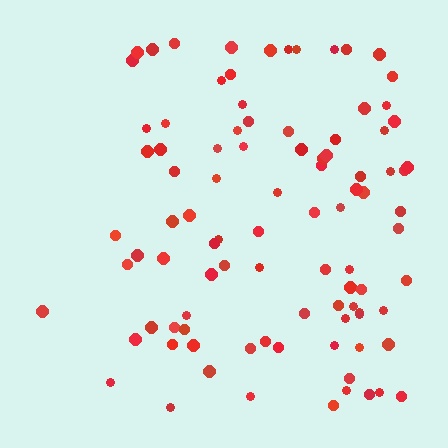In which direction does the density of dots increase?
From left to right, with the right side densest.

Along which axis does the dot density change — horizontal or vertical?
Horizontal.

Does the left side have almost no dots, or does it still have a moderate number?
Still a moderate number, just noticeably fewer than the right.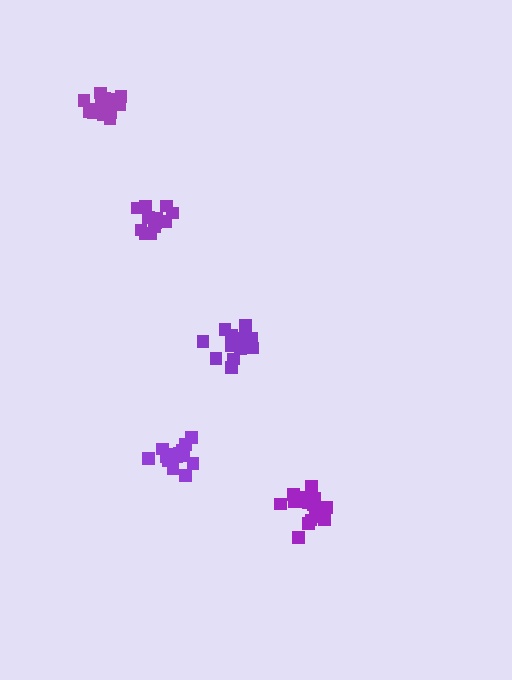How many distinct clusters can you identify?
There are 5 distinct clusters.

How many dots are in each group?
Group 1: 13 dots, Group 2: 17 dots, Group 3: 16 dots, Group 4: 16 dots, Group 5: 15 dots (77 total).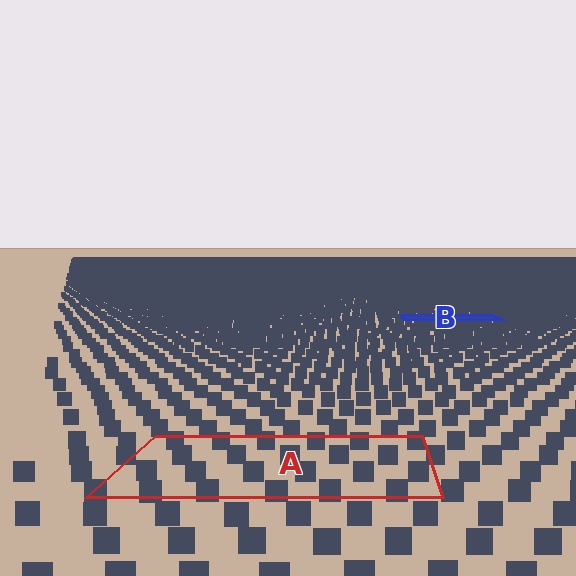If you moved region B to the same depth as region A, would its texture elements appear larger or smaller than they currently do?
They would appear larger. At a closer depth, the same texture elements are projected at a bigger on-screen size.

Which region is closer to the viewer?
Region A is closer. The texture elements there are larger and more spread out.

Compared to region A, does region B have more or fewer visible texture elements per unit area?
Region B has more texture elements per unit area — they are packed more densely because it is farther away.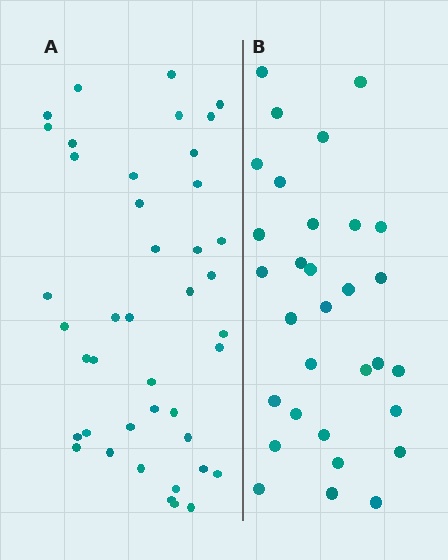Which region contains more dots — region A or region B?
Region A (the left region) has more dots.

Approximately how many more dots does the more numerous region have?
Region A has roughly 12 or so more dots than region B.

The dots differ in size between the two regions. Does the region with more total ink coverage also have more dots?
No. Region B has more total ink coverage because its dots are larger, but region A actually contains more individual dots. Total area can be misleading — the number of items is what matters here.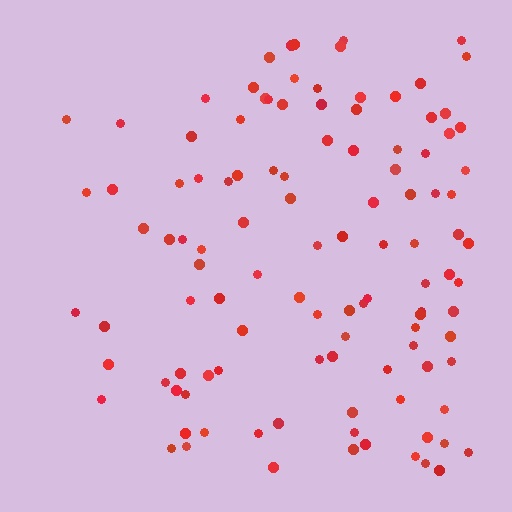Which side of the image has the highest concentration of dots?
The right.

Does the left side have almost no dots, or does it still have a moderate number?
Still a moderate number, just noticeably fewer than the right.